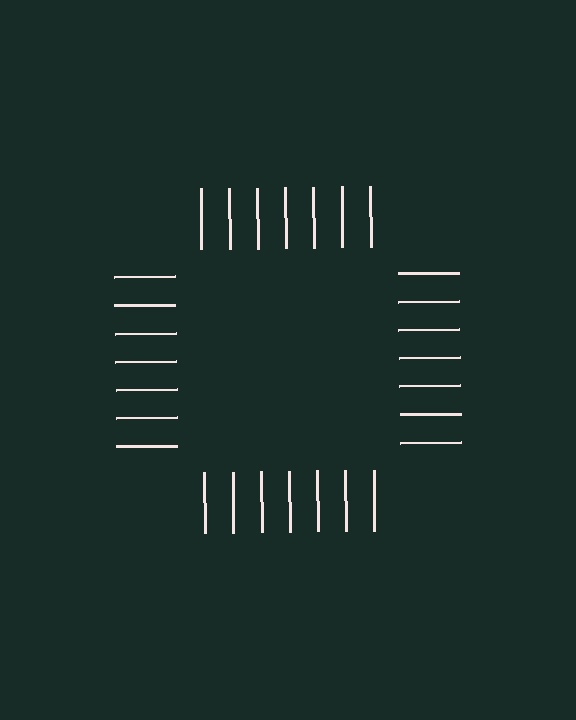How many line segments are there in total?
28 — 7 along each of the 4 edges.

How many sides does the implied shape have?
4 sides — the line-ends trace a square.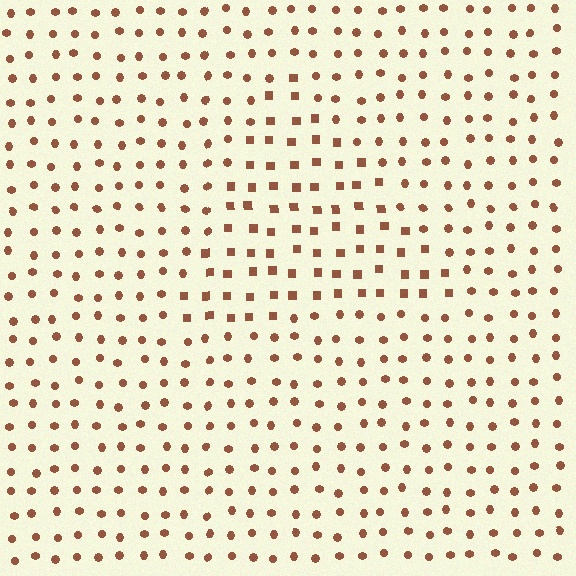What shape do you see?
I see a triangle.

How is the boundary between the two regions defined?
The boundary is defined by a change in element shape: squares inside vs. circles outside. All elements share the same color and spacing.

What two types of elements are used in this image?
The image uses squares inside the triangle region and circles outside it.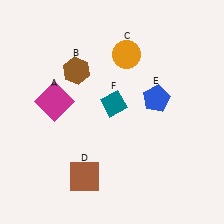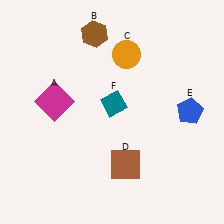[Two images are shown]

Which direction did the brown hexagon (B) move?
The brown hexagon (B) moved up.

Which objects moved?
The objects that moved are: the brown hexagon (B), the brown square (D), the blue pentagon (E).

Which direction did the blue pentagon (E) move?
The blue pentagon (E) moved right.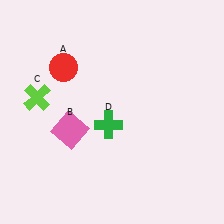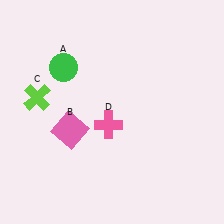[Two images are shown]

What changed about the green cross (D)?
In Image 1, D is green. In Image 2, it changed to pink.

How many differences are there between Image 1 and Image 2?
There are 2 differences between the two images.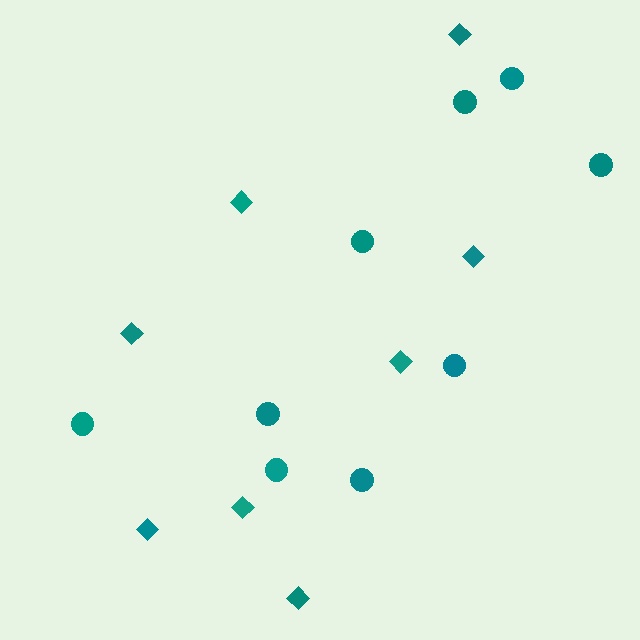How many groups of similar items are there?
There are 2 groups: one group of circles (9) and one group of diamonds (8).